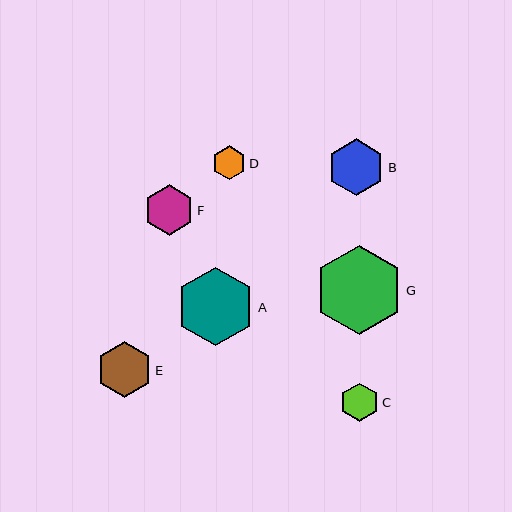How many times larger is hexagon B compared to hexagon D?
Hexagon B is approximately 1.7 times the size of hexagon D.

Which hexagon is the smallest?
Hexagon D is the smallest with a size of approximately 34 pixels.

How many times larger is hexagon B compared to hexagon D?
Hexagon B is approximately 1.7 times the size of hexagon D.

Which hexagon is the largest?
Hexagon G is the largest with a size of approximately 89 pixels.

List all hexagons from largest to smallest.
From largest to smallest: G, A, B, E, F, C, D.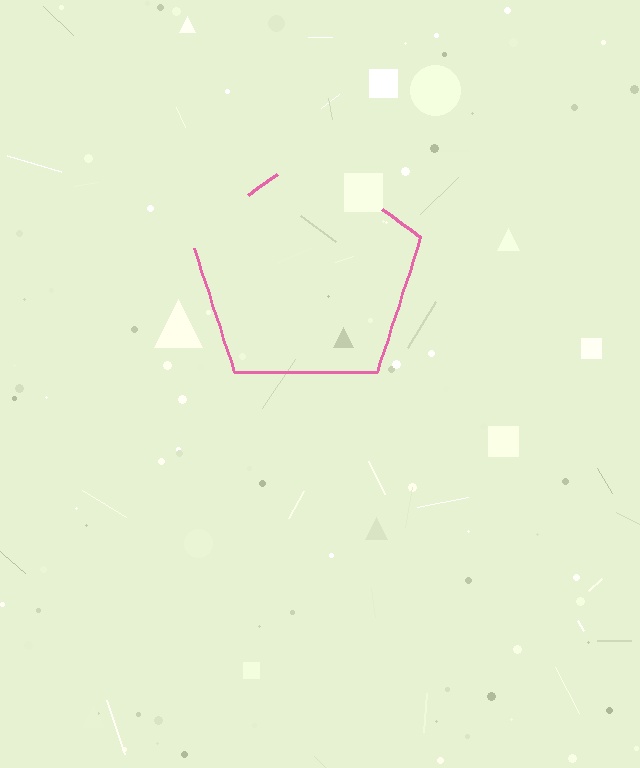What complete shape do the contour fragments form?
The contour fragments form a pentagon.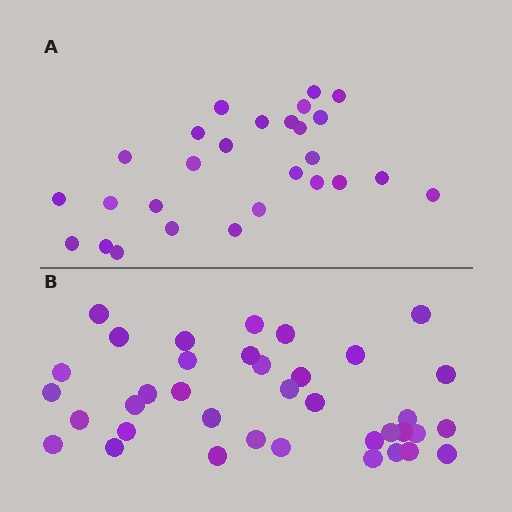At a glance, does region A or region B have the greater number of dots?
Region B (the bottom region) has more dots.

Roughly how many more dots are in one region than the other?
Region B has roughly 10 or so more dots than region A.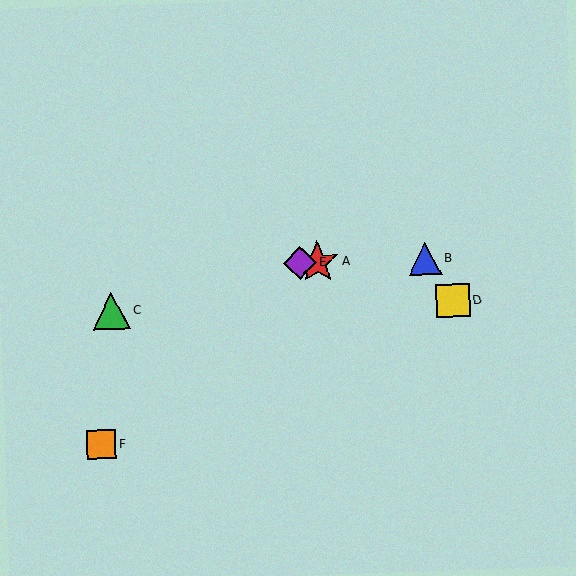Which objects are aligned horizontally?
Objects A, B, E are aligned horizontally.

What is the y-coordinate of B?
Object B is at y≈259.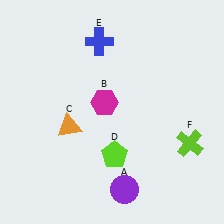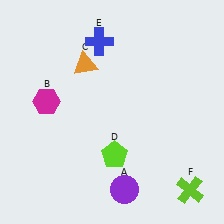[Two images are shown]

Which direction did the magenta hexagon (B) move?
The magenta hexagon (B) moved left.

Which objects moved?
The objects that moved are: the magenta hexagon (B), the orange triangle (C), the lime cross (F).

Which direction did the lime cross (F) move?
The lime cross (F) moved down.